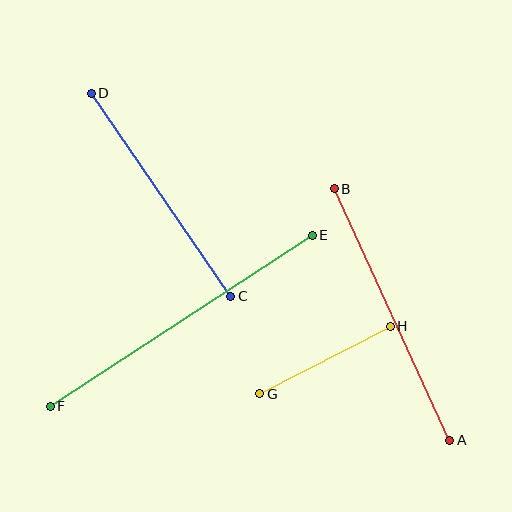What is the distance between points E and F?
The distance is approximately 313 pixels.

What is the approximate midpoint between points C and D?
The midpoint is at approximately (161, 195) pixels.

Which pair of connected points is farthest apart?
Points E and F are farthest apart.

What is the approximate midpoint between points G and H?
The midpoint is at approximately (325, 360) pixels.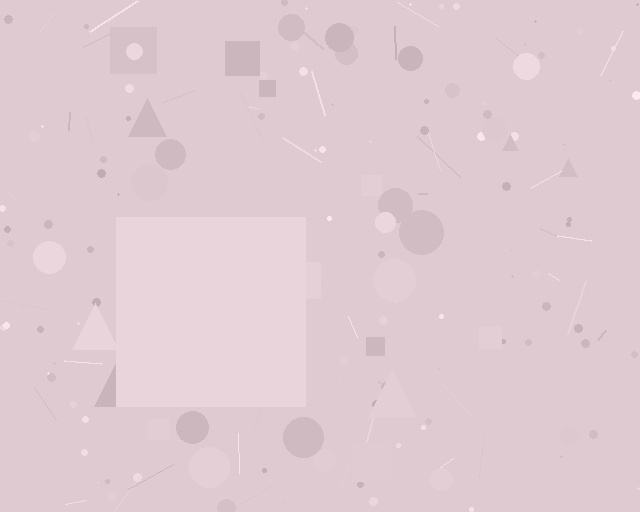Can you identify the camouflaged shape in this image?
The camouflaged shape is a square.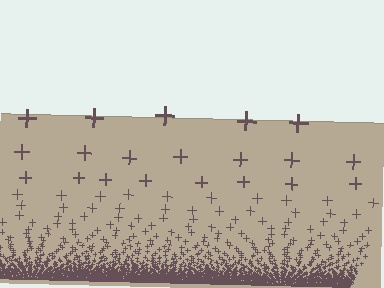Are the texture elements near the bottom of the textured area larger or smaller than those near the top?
Smaller. The gradient is inverted — elements near the bottom are smaller and denser.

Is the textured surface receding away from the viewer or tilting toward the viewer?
The surface appears to tilt toward the viewer. Texture elements get larger and sparser toward the top.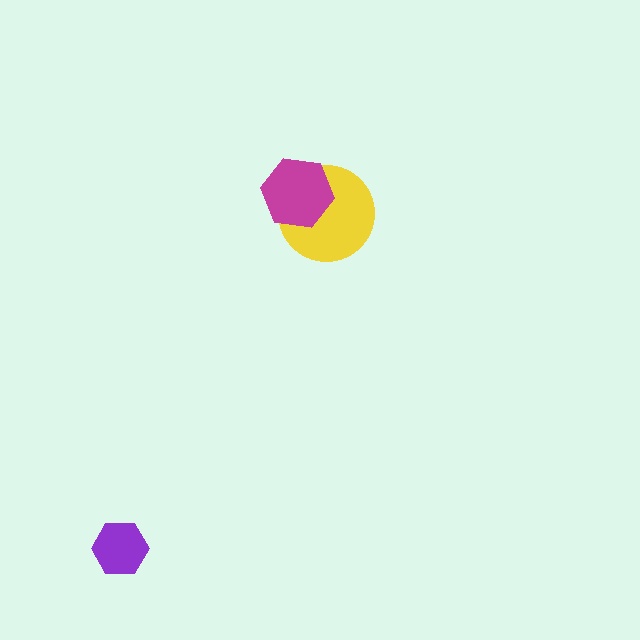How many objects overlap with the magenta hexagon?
1 object overlaps with the magenta hexagon.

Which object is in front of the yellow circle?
The magenta hexagon is in front of the yellow circle.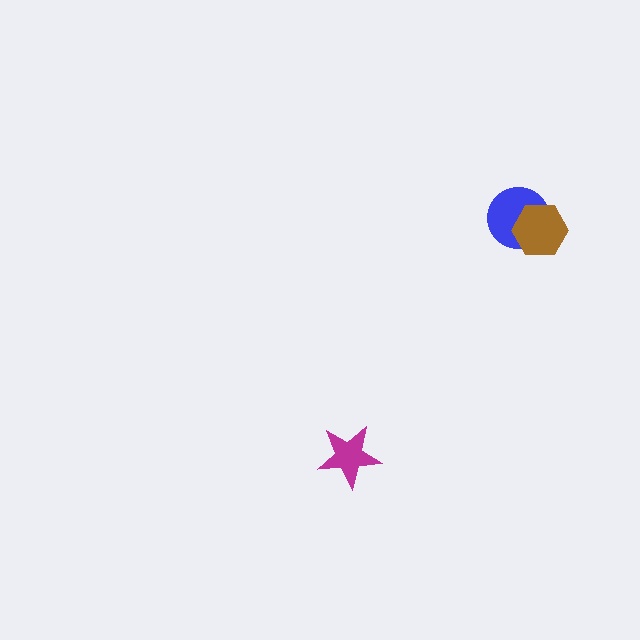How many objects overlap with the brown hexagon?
1 object overlaps with the brown hexagon.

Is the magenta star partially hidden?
No, no other shape covers it.